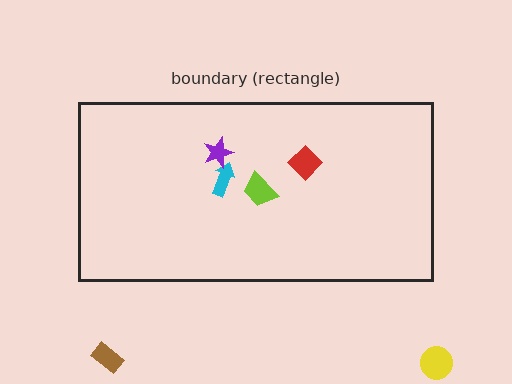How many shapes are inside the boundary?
4 inside, 2 outside.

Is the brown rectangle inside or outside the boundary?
Outside.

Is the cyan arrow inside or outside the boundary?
Inside.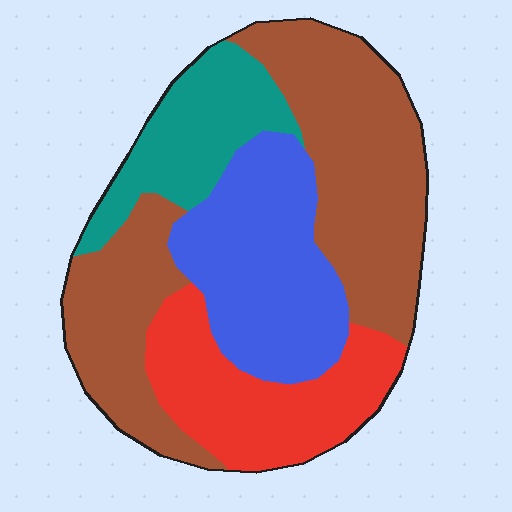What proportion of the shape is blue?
Blue takes up about one quarter (1/4) of the shape.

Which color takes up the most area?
Brown, at roughly 40%.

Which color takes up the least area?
Teal, at roughly 15%.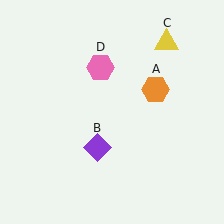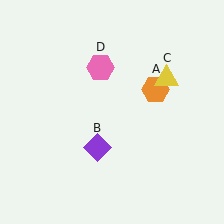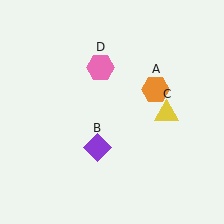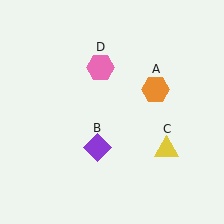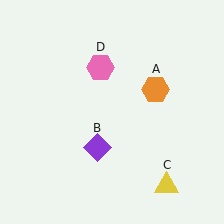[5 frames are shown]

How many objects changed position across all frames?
1 object changed position: yellow triangle (object C).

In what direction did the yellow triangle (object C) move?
The yellow triangle (object C) moved down.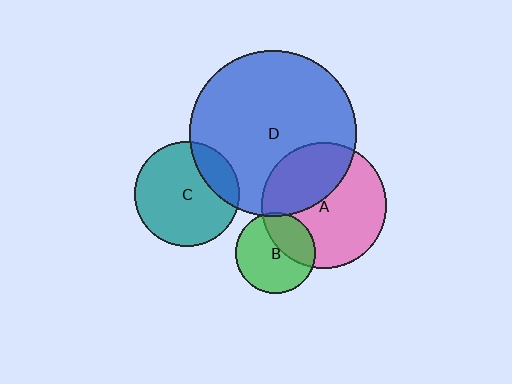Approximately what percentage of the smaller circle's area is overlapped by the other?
Approximately 35%.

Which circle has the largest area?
Circle D (blue).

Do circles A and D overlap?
Yes.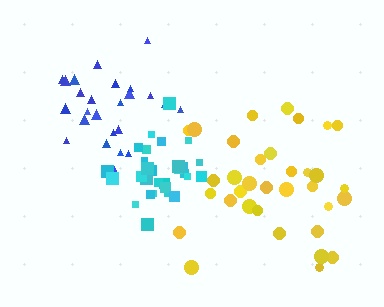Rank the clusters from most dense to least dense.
cyan, blue, yellow.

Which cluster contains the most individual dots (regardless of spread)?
Yellow (34).